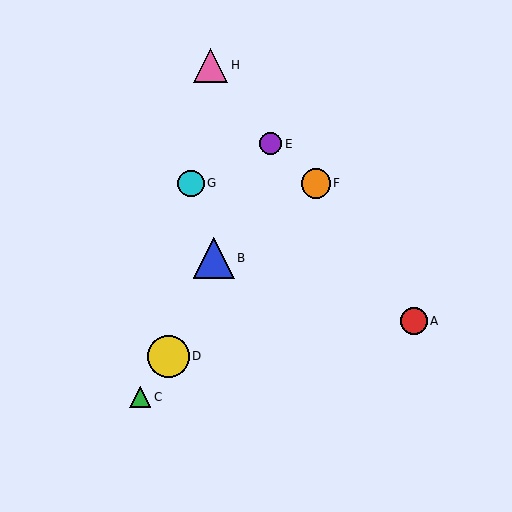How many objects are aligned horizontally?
2 objects (F, G) are aligned horizontally.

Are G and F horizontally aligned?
Yes, both are at y≈184.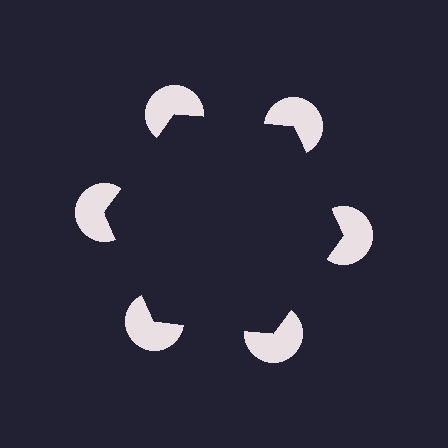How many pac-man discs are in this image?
There are 6 — one at each vertex of the illusory hexagon.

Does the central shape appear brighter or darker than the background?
It typically appears slightly darker than the background, even though no actual brightness change is drawn.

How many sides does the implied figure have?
6 sides.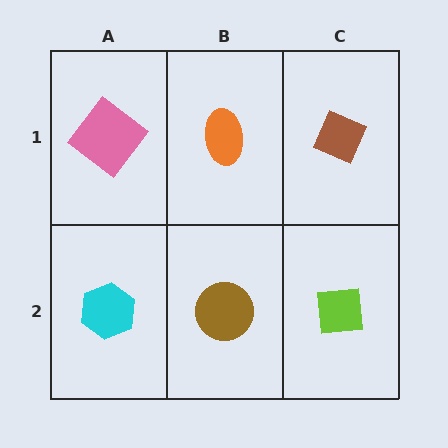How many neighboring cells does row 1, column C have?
2.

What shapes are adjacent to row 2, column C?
A brown diamond (row 1, column C), a brown circle (row 2, column B).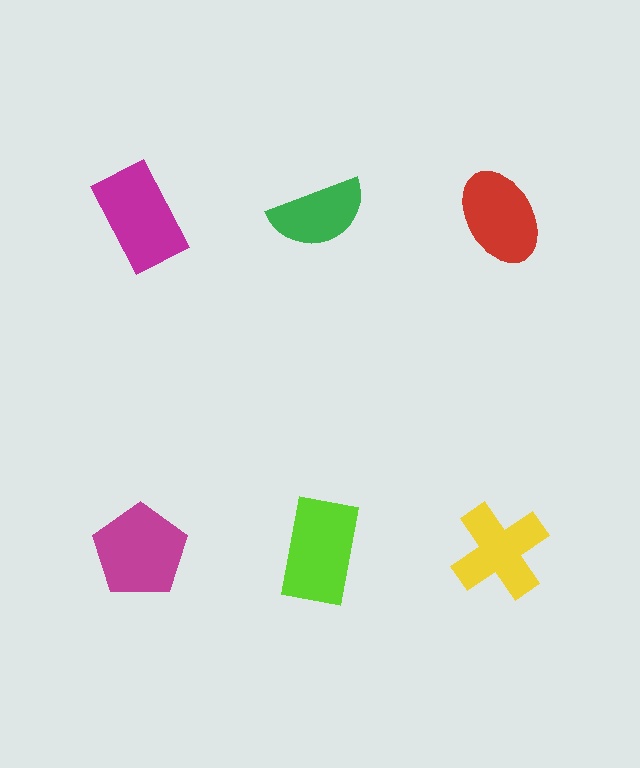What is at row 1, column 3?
A red ellipse.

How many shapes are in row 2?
3 shapes.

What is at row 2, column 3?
A yellow cross.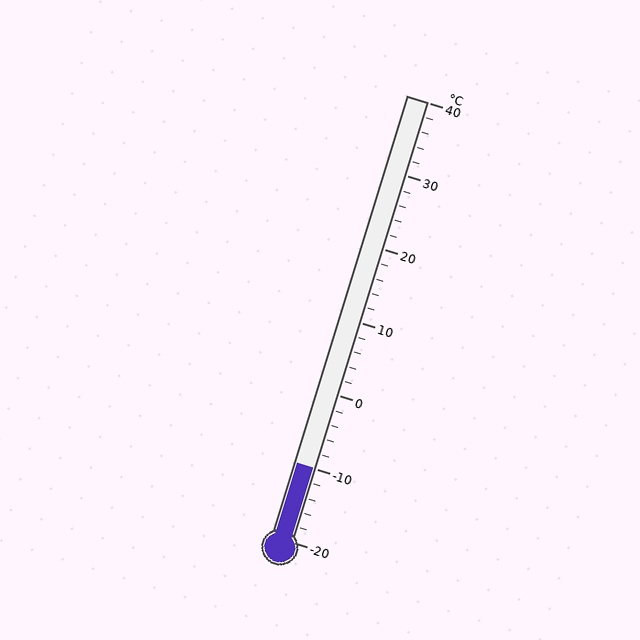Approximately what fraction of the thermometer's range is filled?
The thermometer is filled to approximately 15% of its range.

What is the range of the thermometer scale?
The thermometer scale ranges from -20°C to 40°C.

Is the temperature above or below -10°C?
The temperature is at -10°C.